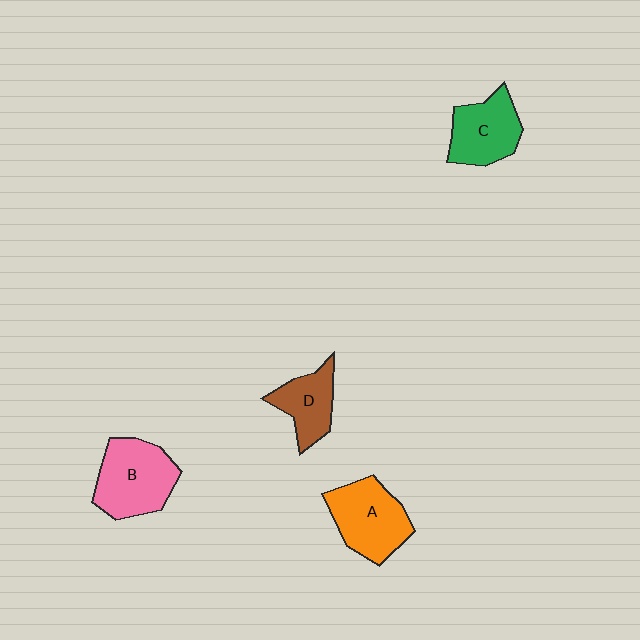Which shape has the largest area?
Shape B (pink).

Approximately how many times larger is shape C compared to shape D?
Approximately 1.2 times.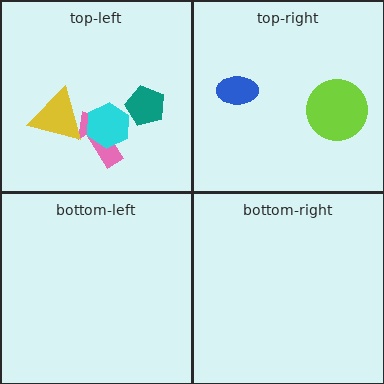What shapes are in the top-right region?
The lime circle, the blue ellipse.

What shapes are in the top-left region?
The pink arrow, the teal pentagon, the cyan hexagon, the yellow triangle.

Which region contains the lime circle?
The top-right region.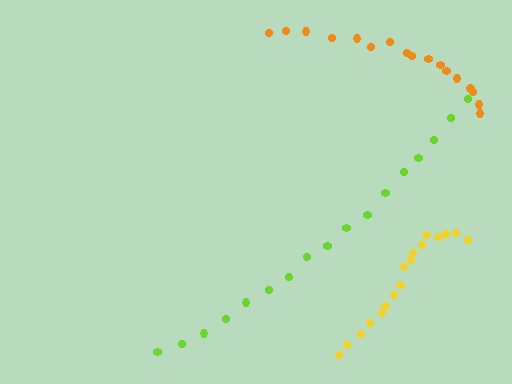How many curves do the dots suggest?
There are 3 distinct paths.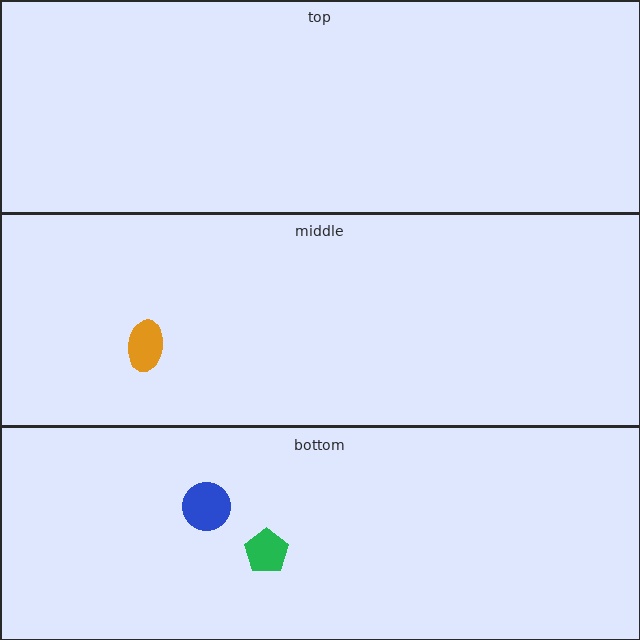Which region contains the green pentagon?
The bottom region.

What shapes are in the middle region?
The orange ellipse.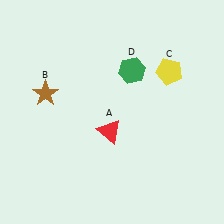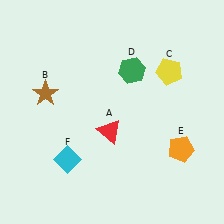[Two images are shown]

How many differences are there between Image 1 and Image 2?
There are 2 differences between the two images.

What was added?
An orange pentagon (E), a cyan diamond (F) were added in Image 2.